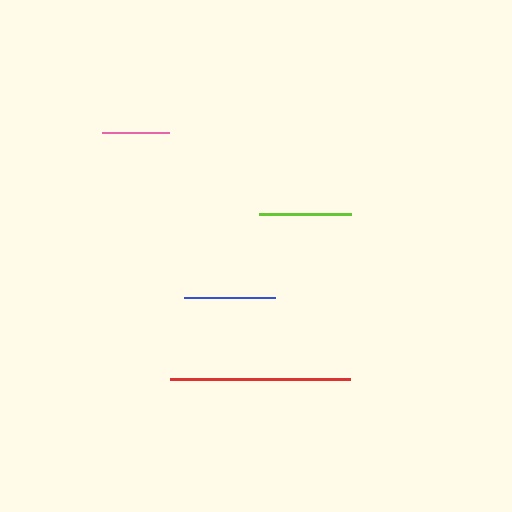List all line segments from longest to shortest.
From longest to shortest: red, lime, blue, pink.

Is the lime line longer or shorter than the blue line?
The lime line is longer than the blue line.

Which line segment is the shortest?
The pink line is the shortest at approximately 67 pixels.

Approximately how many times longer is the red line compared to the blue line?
The red line is approximately 2.0 times the length of the blue line.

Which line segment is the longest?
The red line is the longest at approximately 181 pixels.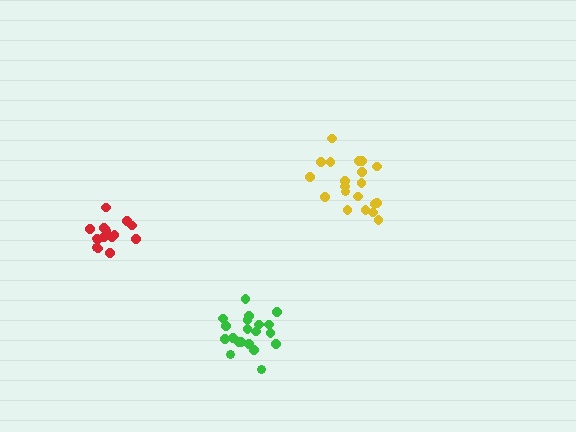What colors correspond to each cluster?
The clusters are colored: red, yellow, green.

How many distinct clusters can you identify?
There are 3 distinct clusters.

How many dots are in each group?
Group 1: 16 dots, Group 2: 20 dots, Group 3: 20 dots (56 total).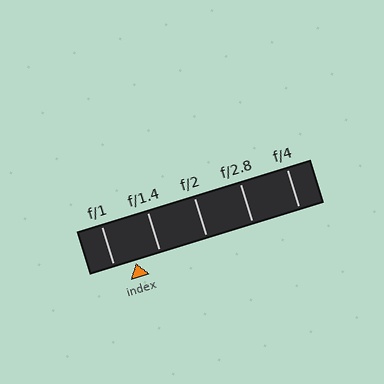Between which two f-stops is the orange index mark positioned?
The index mark is between f/1 and f/1.4.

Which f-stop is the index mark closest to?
The index mark is closest to f/1.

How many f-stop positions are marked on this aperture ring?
There are 5 f-stop positions marked.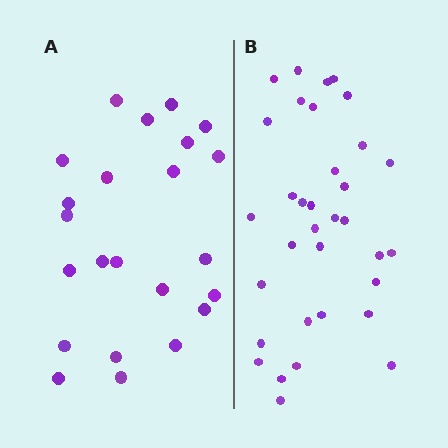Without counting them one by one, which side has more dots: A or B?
Region B (the right region) has more dots.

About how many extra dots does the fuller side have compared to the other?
Region B has roughly 12 or so more dots than region A.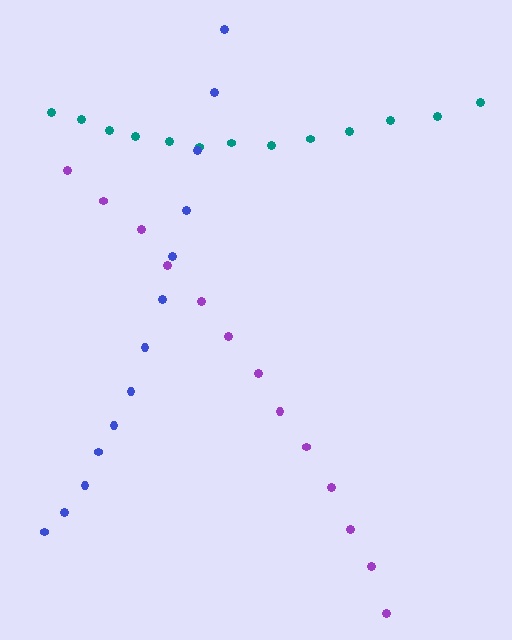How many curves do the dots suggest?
There are 3 distinct paths.